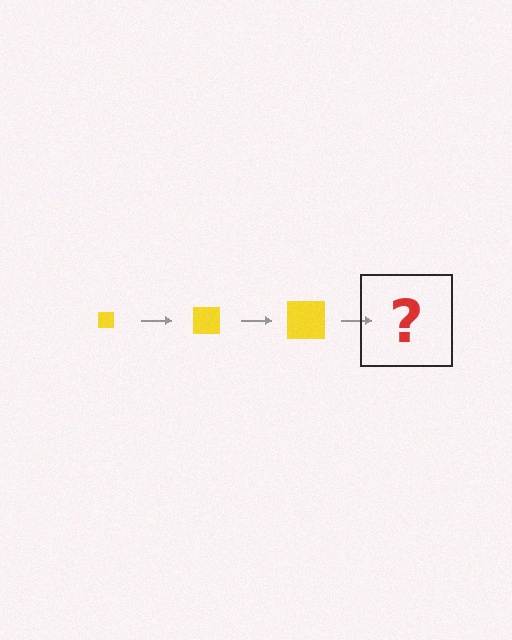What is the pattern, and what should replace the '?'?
The pattern is that the square gets progressively larger each step. The '?' should be a yellow square, larger than the previous one.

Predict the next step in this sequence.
The next step is a yellow square, larger than the previous one.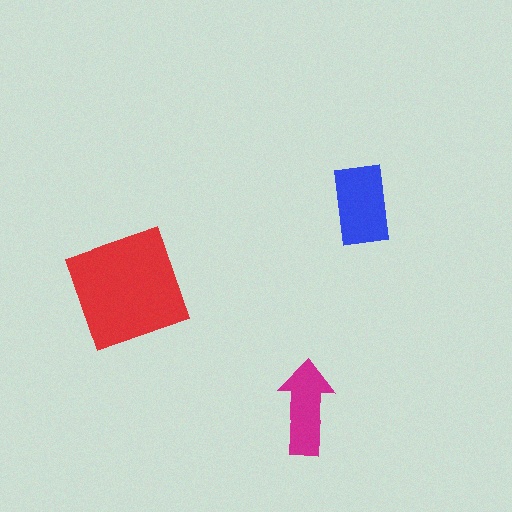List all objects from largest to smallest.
The red square, the blue rectangle, the magenta arrow.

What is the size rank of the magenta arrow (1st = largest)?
3rd.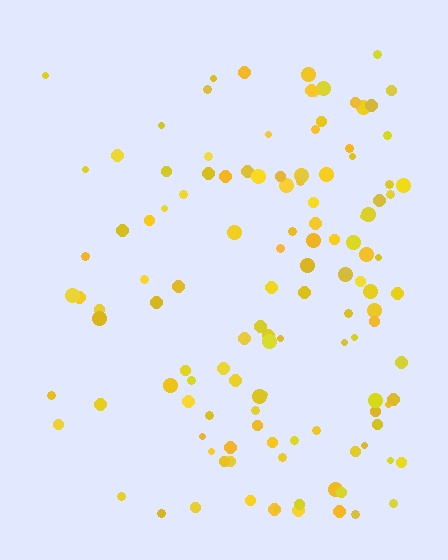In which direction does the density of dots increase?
From left to right, with the right side densest.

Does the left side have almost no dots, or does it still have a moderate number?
Still a moderate number, just noticeably fewer than the right.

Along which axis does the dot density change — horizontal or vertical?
Horizontal.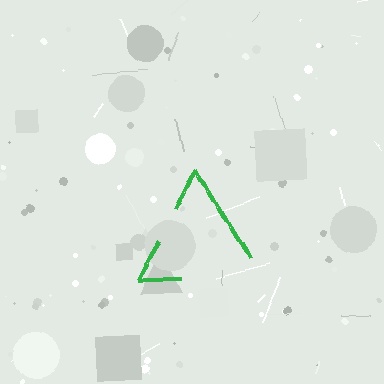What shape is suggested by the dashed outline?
The dashed outline suggests a triangle.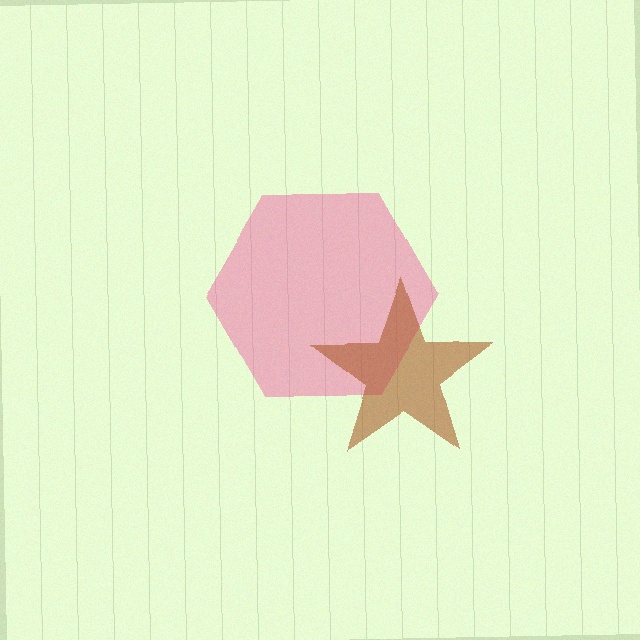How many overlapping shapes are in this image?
There are 2 overlapping shapes in the image.